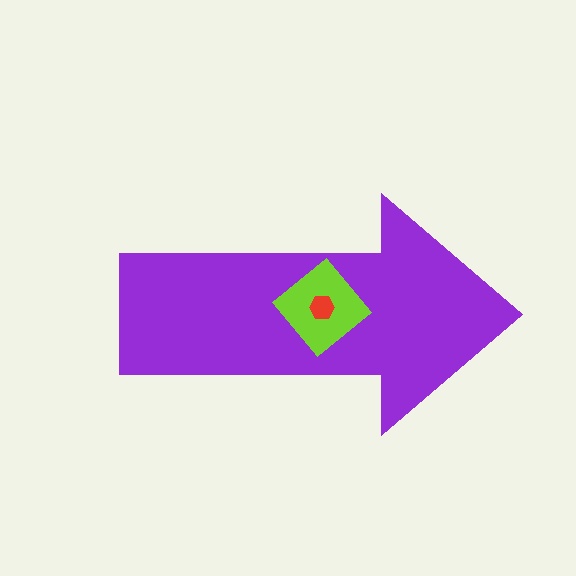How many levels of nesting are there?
3.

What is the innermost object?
The red hexagon.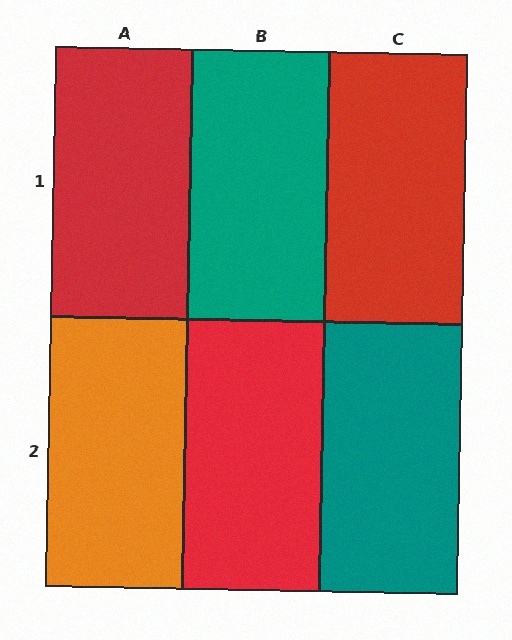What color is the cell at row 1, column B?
Teal.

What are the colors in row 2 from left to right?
Orange, red, teal.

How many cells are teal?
2 cells are teal.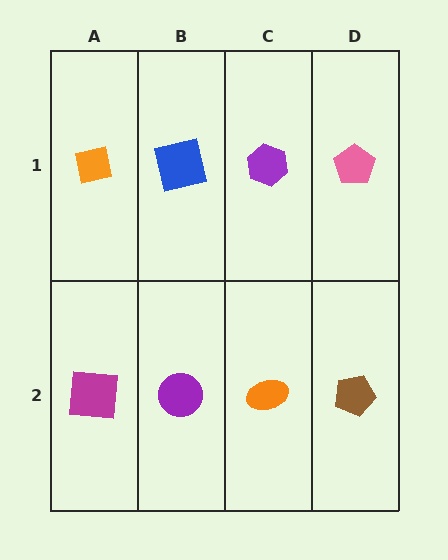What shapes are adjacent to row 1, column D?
A brown pentagon (row 2, column D), a purple hexagon (row 1, column C).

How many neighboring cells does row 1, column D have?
2.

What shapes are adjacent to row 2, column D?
A pink pentagon (row 1, column D), an orange ellipse (row 2, column C).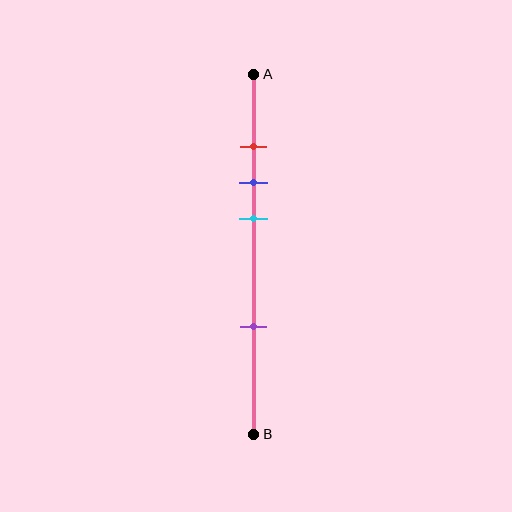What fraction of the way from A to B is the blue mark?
The blue mark is approximately 30% (0.3) of the way from A to B.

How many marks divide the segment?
There are 4 marks dividing the segment.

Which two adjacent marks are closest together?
The red and blue marks are the closest adjacent pair.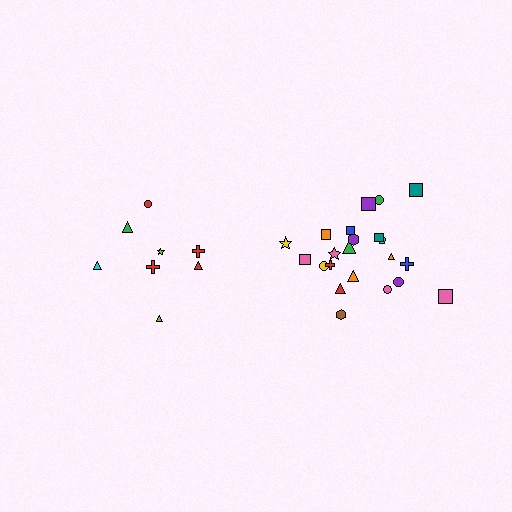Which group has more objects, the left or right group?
The right group.